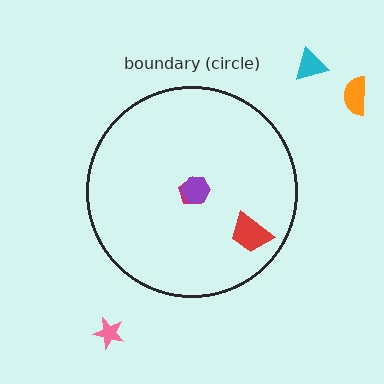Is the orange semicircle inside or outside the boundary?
Outside.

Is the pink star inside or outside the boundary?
Outside.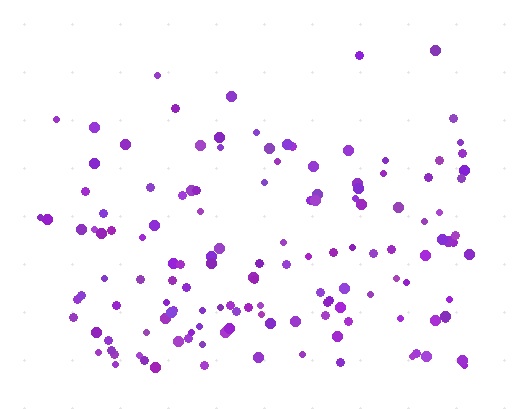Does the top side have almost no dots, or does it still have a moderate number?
Still a moderate number, just noticeably fewer than the bottom.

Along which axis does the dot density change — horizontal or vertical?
Vertical.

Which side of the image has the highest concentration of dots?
The bottom.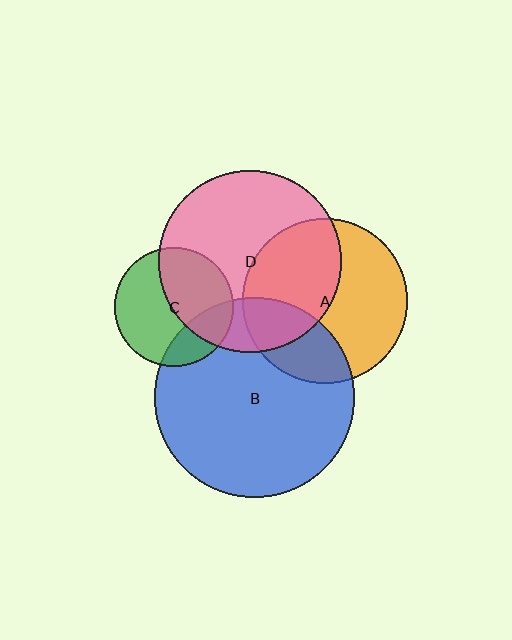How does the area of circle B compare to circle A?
Approximately 1.5 times.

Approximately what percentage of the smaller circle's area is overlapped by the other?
Approximately 20%.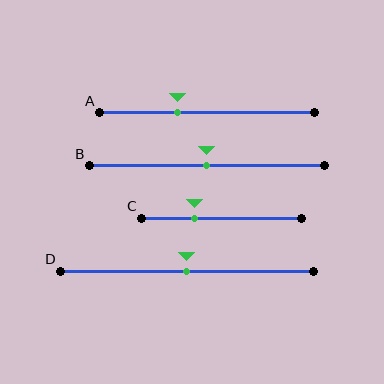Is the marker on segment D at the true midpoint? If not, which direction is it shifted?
Yes, the marker on segment D is at the true midpoint.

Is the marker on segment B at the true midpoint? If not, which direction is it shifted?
Yes, the marker on segment B is at the true midpoint.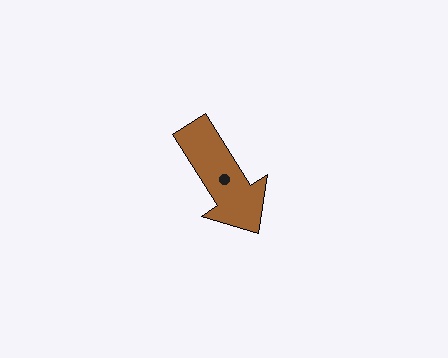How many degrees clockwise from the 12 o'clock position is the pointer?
Approximately 148 degrees.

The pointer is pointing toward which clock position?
Roughly 5 o'clock.